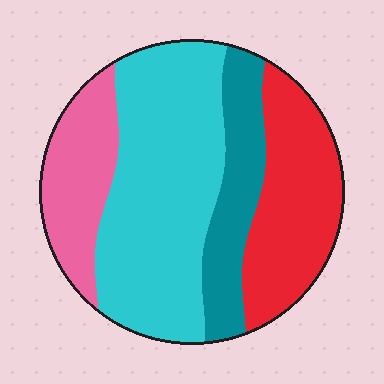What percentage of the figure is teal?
Teal takes up about one sixth (1/6) of the figure.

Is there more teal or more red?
Red.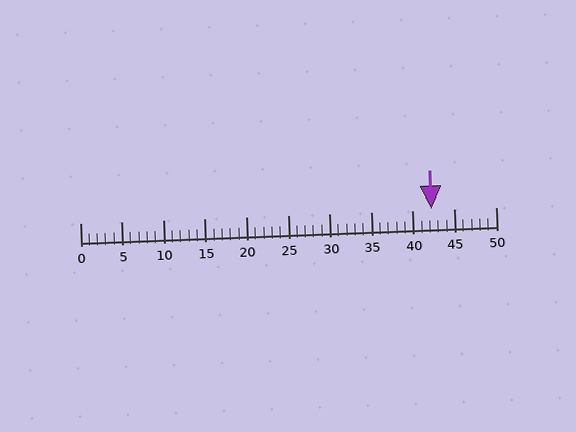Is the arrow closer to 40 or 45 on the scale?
The arrow is closer to 40.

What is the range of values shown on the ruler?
The ruler shows values from 0 to 50.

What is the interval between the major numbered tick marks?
The major tick marks are spaced 5 units apart.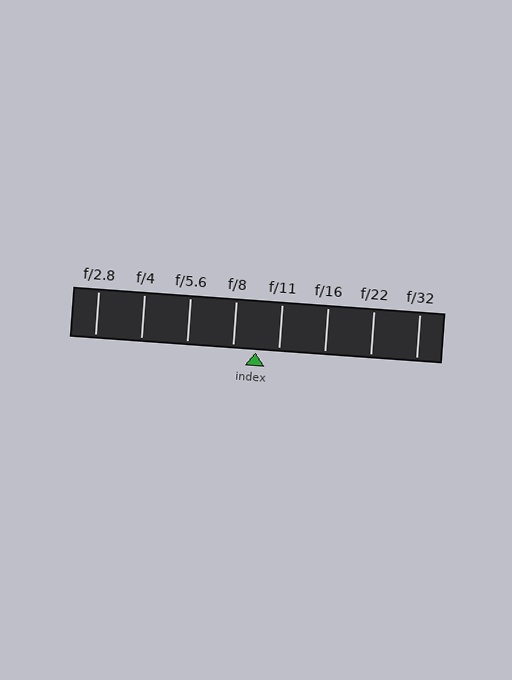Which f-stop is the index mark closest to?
The index mark is closest to f/11.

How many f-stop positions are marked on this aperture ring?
There are 8 f-stop positions marked.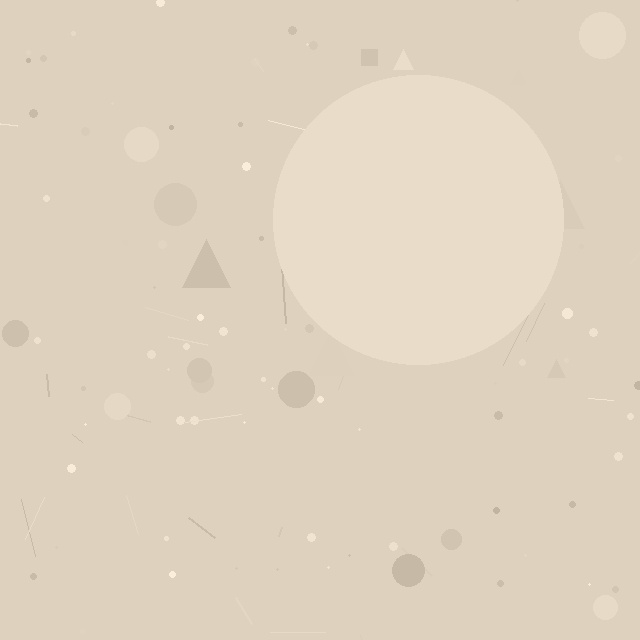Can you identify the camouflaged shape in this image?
The camouflaged shape is a circle.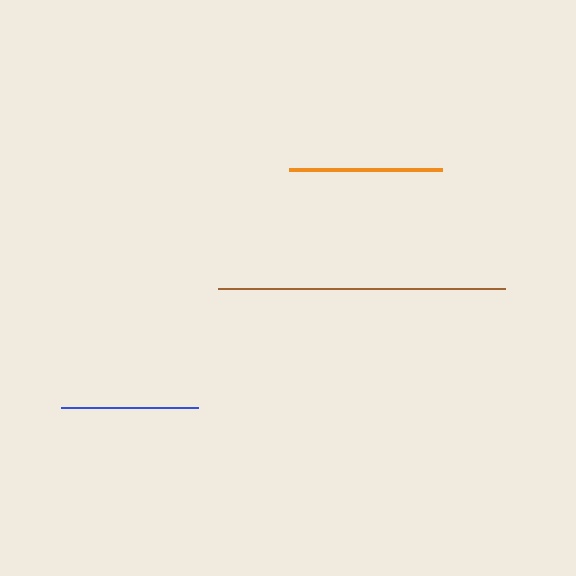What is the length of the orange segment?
The orange segment is approximately 153 pixels long.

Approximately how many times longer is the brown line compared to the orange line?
The brown line is approximately 1.9 times the length of the orange line.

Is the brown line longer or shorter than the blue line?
The brown line is longer than the blue line.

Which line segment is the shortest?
The blue line is the shortest at approximately 138 pixels.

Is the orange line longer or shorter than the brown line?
The brown line is longer than the orange line.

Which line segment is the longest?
The brown line is the longest at approximately 287 pixels.